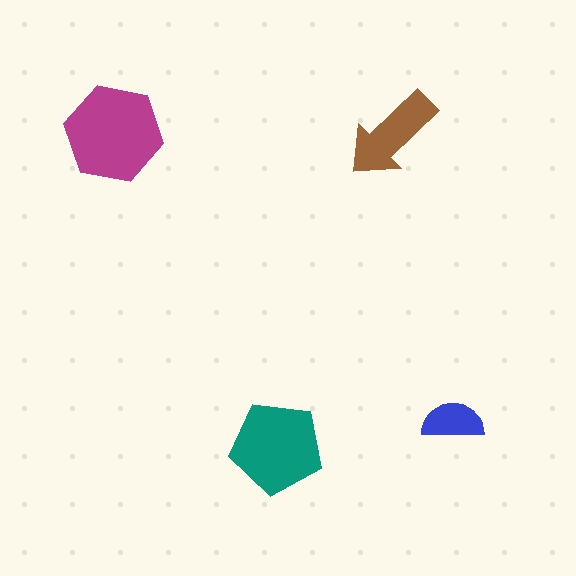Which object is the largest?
The magenta hexagon.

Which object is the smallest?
The blue semicircle.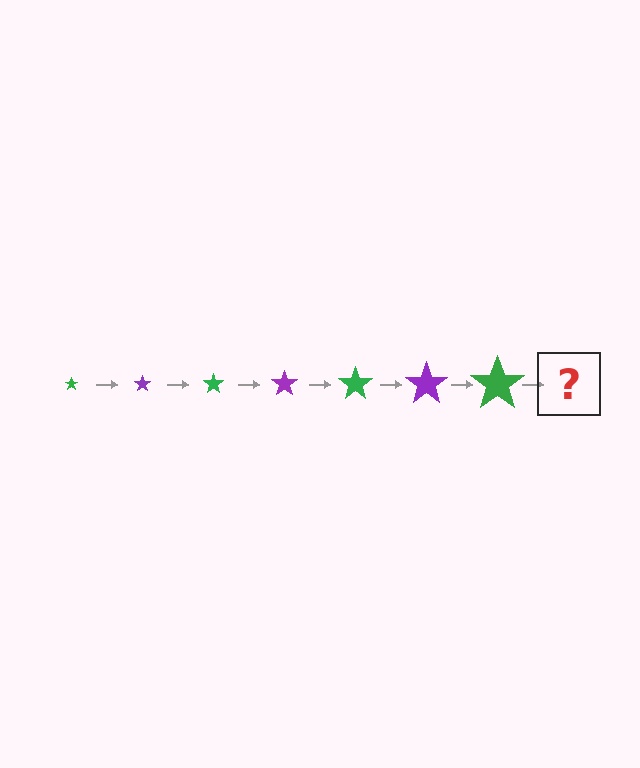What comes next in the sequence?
The next element should be a purple star, larger than the previous one.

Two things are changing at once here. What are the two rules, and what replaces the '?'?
The two rules are that the star grows larger each step and the color cycles through green and purple. The '?' should be a purple star, larger than the previous one.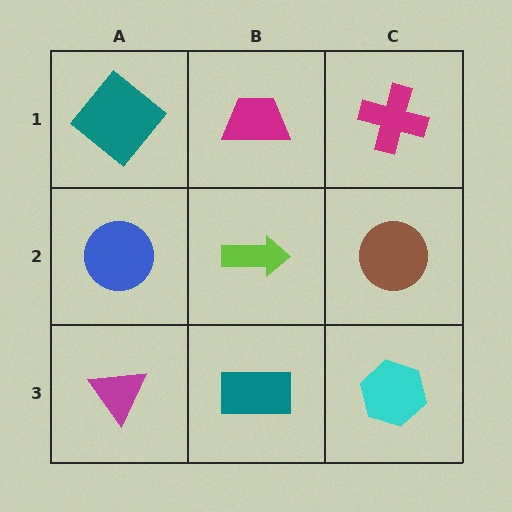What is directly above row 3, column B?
A lime arrow.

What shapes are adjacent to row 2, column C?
A magenta cross (row 1, column C), a cyan hexagon (row 3, column C), a lime arrow (row 2, column B).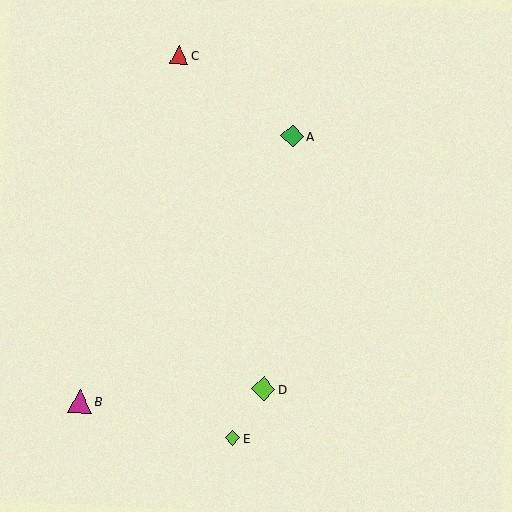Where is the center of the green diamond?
The center of the green diamond is at (292, 136).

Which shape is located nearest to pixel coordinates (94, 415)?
The magenta triangle (labeled B) at (80, 402) is nearest to that location.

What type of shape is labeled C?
Shape C is a red triangle.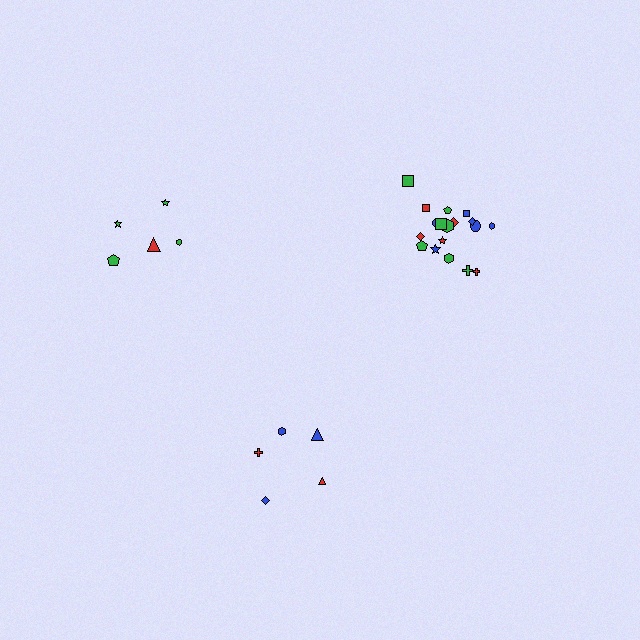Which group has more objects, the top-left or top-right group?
The top-right group.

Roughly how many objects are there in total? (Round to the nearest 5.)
Roughly 30 objects in total.